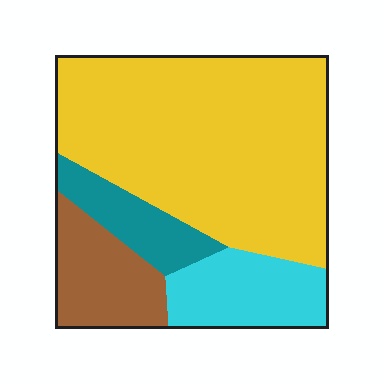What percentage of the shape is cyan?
Cyan covers 15% of the shape.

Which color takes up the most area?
Yellow, at roughly 60%.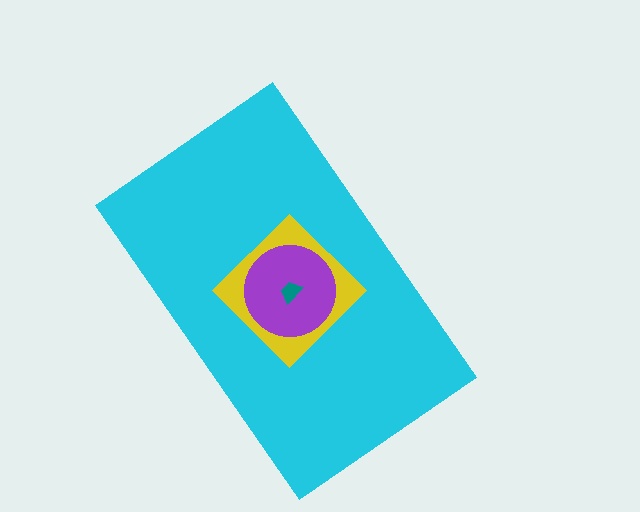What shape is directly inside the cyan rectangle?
The yellow diamond.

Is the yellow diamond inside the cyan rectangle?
Yes.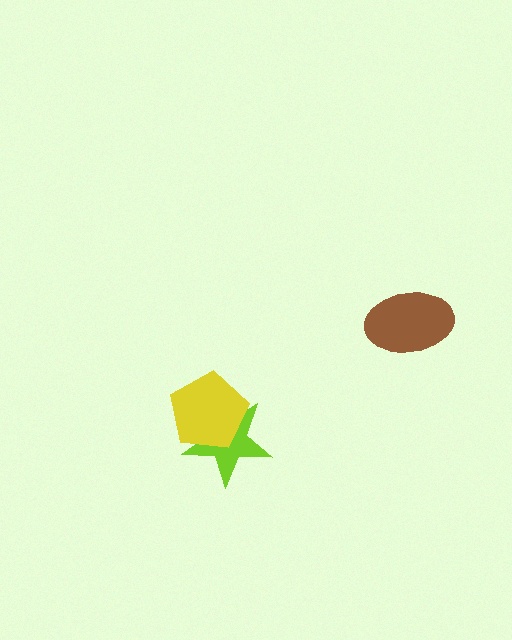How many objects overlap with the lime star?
1 object overlaps with the lime star.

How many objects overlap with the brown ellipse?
0 objects overlap with the brown ellipse.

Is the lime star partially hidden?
Yes, it is partially covered by another shape.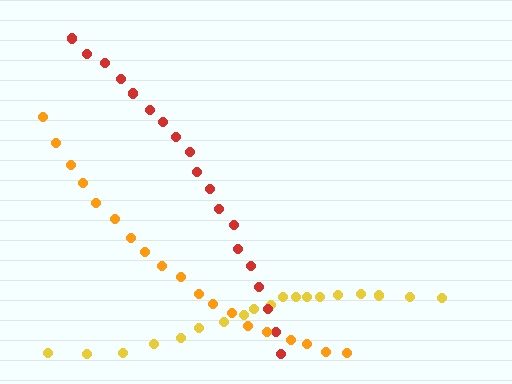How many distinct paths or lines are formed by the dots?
There are 3 distinct paths.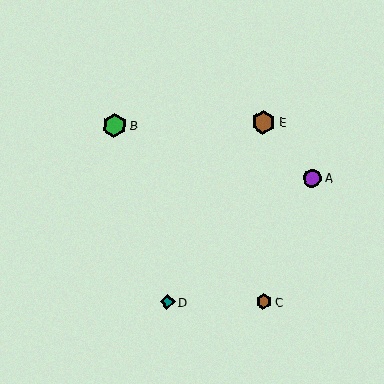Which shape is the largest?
The brown hexagon (labeled E) is the largest.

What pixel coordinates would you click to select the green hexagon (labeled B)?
Click at (114, 125) to select the green hexagon B.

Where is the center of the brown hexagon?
The center of the brown hexagon is at (264, 302).